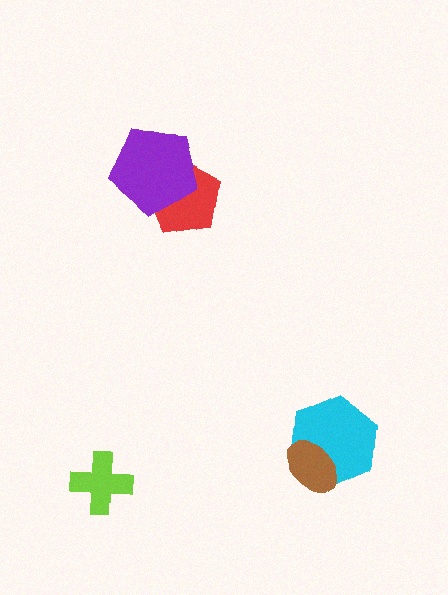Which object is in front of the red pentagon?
The purple pentagon is in front of the red pentagon.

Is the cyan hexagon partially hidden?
Yes, it is partially covered by another shape.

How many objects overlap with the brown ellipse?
1 object overlaps with the brown ellipse.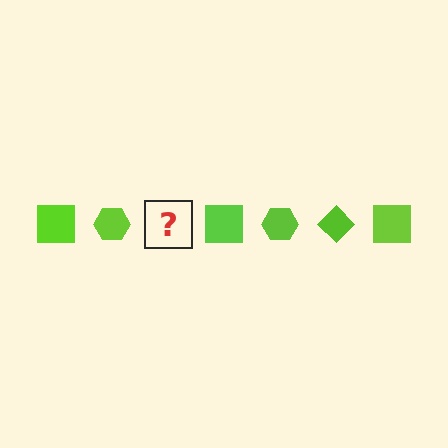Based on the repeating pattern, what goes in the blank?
The blank should be a lime diamond.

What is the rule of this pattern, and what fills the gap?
The rule is that the pattern cycles through square, hexagon, diamond shapes in lime. The gap should be filled with a lime diamond.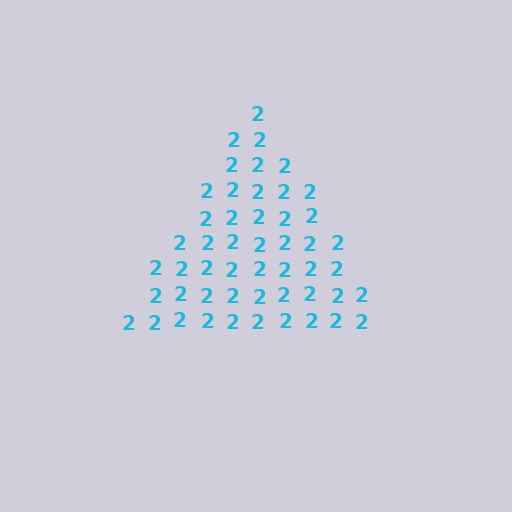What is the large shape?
The large shape is a triangle.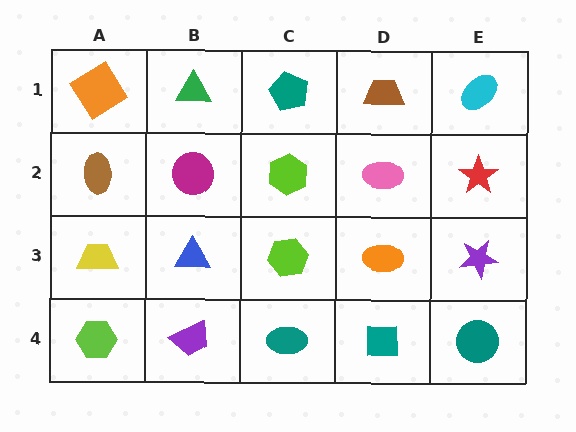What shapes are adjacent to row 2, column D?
A brown trapezoid (row 1, column D), an orange ellipse (row 3, column D), a lime hexagon (row 2, column C), a red star (row 2, column E).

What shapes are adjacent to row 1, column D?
A pink ellipse (row 2, column D), a teal pentagon (row 1, column C), a cyan ellipse (row 1, column E).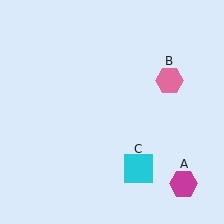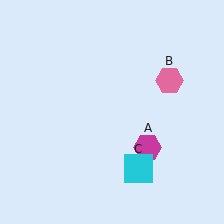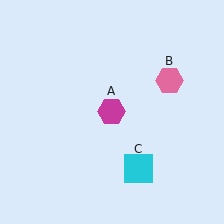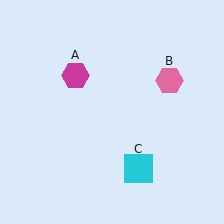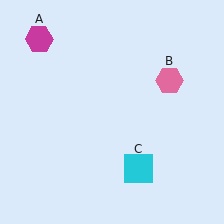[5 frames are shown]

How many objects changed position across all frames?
1 object changed position: magenta hexagon (object A).